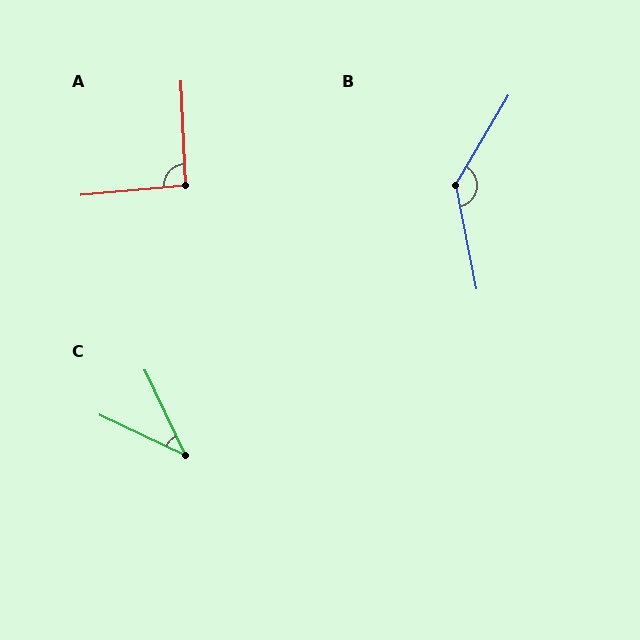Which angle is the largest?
B, at approximately 138 degrees.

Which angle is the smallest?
C, at approximately 40 degrees.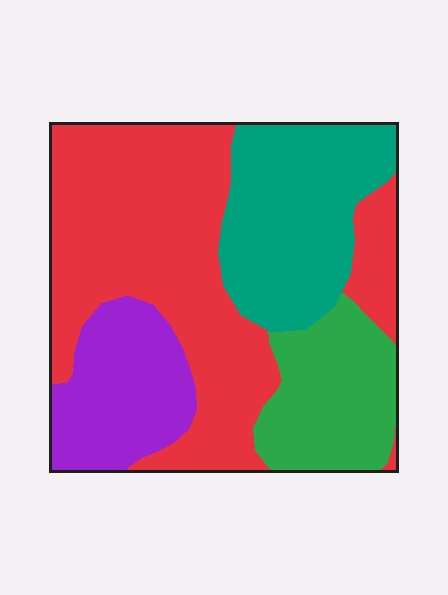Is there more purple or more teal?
Teal.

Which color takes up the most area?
Red, at roughly 45%.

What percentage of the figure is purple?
Purple covers 16% of the figure.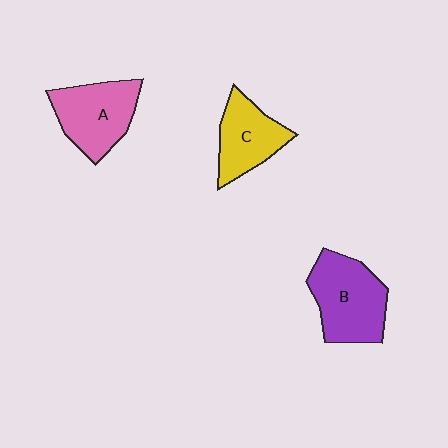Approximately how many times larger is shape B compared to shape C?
Approximately 1.3 times.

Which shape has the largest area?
Shape B (purple).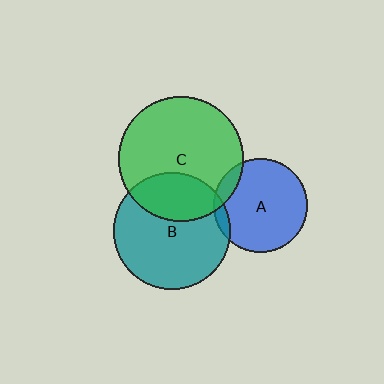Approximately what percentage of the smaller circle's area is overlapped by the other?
Approximately 5%.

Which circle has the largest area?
Circle C (green).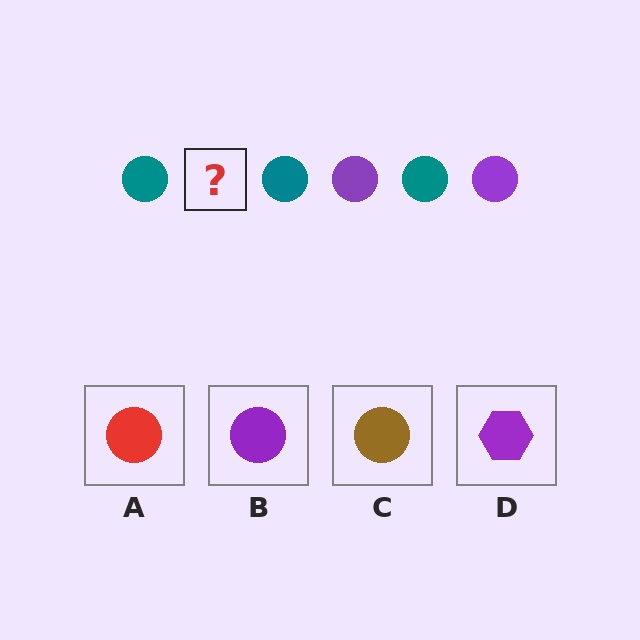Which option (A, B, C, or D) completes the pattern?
B.